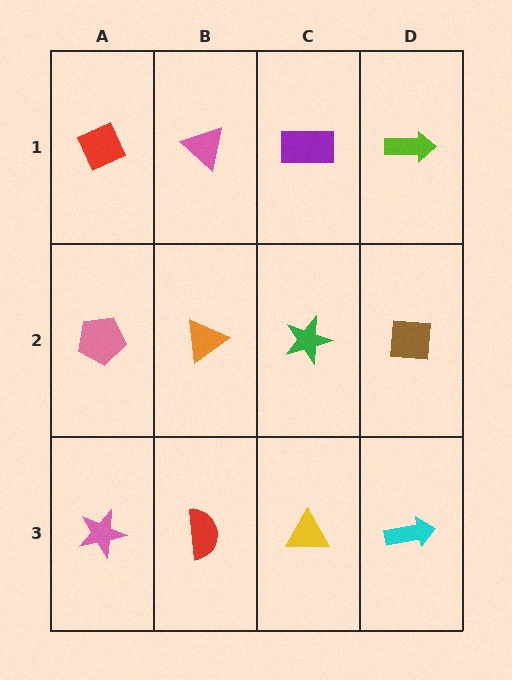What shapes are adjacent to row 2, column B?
A pink triangle (row 1, column B), a red semicircle (row 3, column B), a pink pentagon (row 2, column A), a green star (row 2, column C).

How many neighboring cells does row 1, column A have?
2.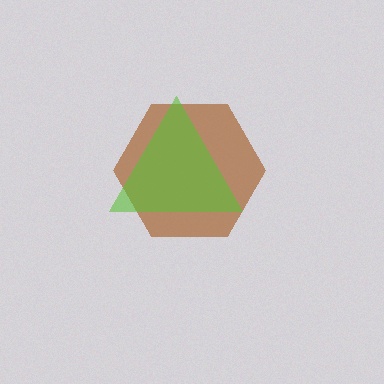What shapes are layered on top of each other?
The layered shapes are: a brown hexagon, a lime triangle.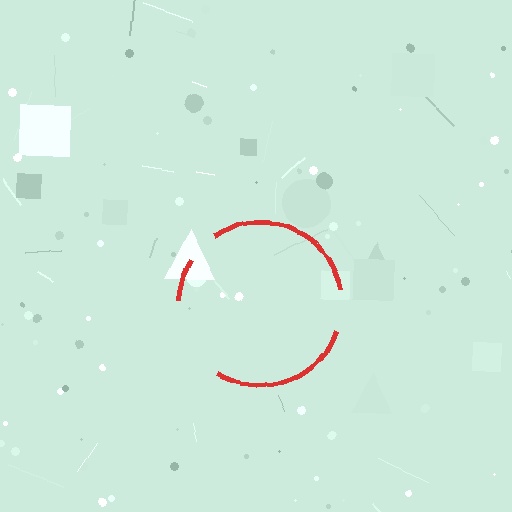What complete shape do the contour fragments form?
The contour fragments form a circle.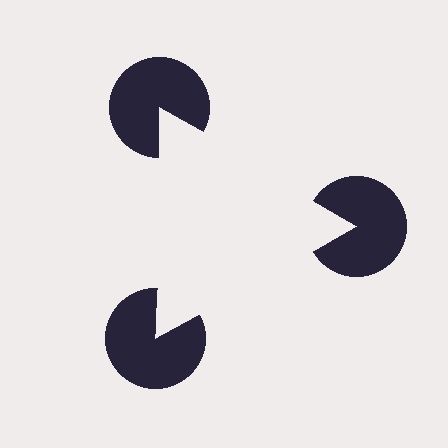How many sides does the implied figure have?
3 sides.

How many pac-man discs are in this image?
There are 3 — one at each vertex of the illusory triangle.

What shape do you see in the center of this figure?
An illusory triangle — its edges are inferred from the aligned wedge cuts in the pac-man discs, not physically drawn.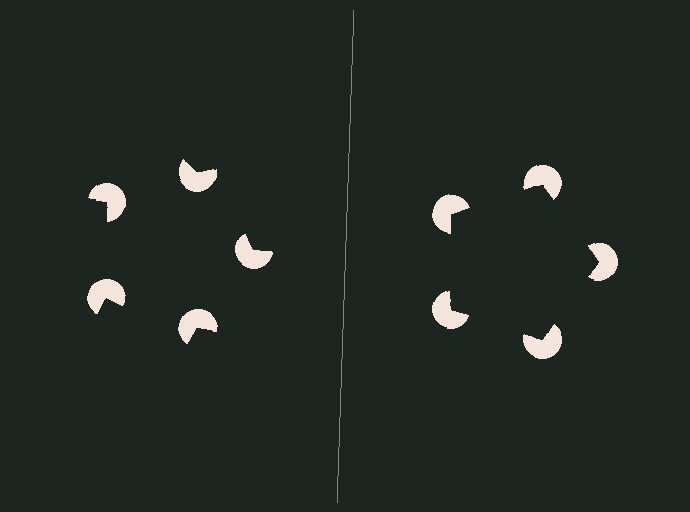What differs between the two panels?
The pac-man discs are positioned identically on both sides; only the wedge orientations differ. On the right they align to a pentagon; on the left they are misaligned.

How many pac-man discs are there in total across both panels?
10 — 5 on each side.